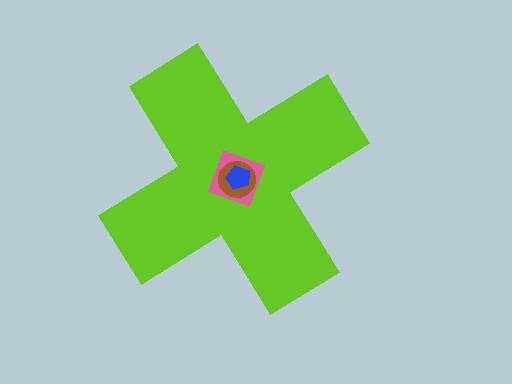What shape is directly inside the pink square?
The brown circle.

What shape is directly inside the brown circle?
The blue pentagon.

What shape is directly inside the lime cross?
The pink square.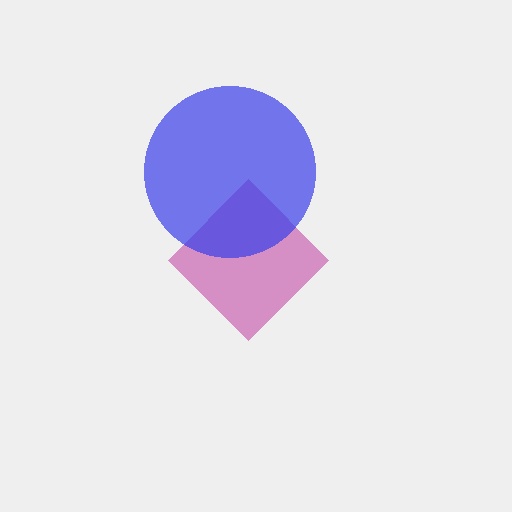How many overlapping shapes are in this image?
There are 2 overlapping shapes in the image.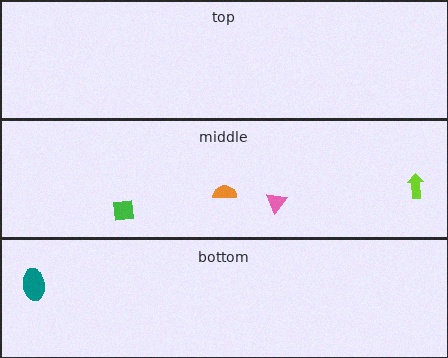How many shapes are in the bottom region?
1.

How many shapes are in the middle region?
4.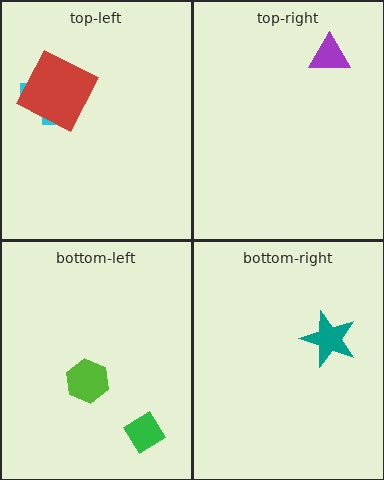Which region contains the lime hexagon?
The bottom-left region.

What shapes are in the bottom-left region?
The green diamond, the lime hexagon.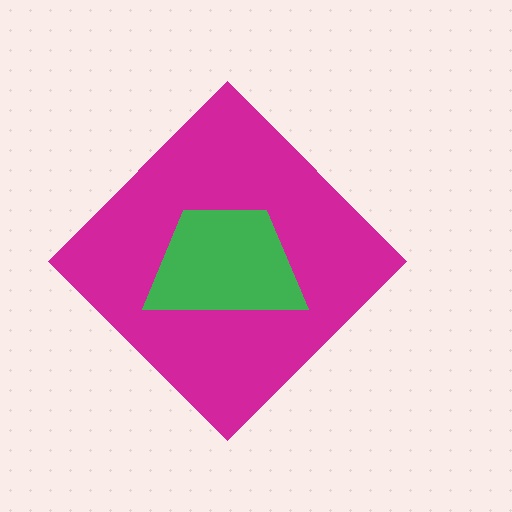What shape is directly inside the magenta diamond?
The green trapezoid.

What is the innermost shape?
The green trapezoid.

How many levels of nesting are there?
2.